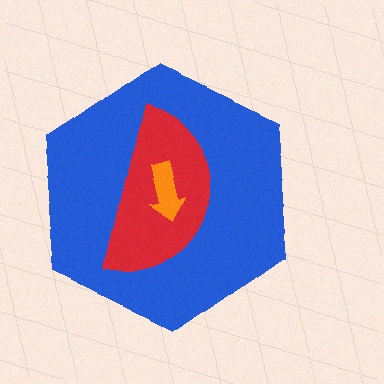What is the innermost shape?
The orange arrow.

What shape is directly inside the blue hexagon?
The red semicircle.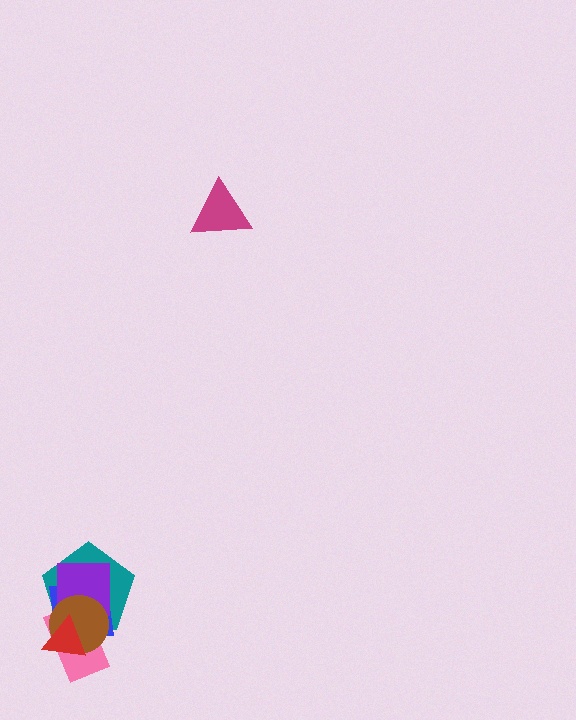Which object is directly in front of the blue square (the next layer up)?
The purple square is directly in front of the blue square.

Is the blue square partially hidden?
Yes, it is partially covered by another shape.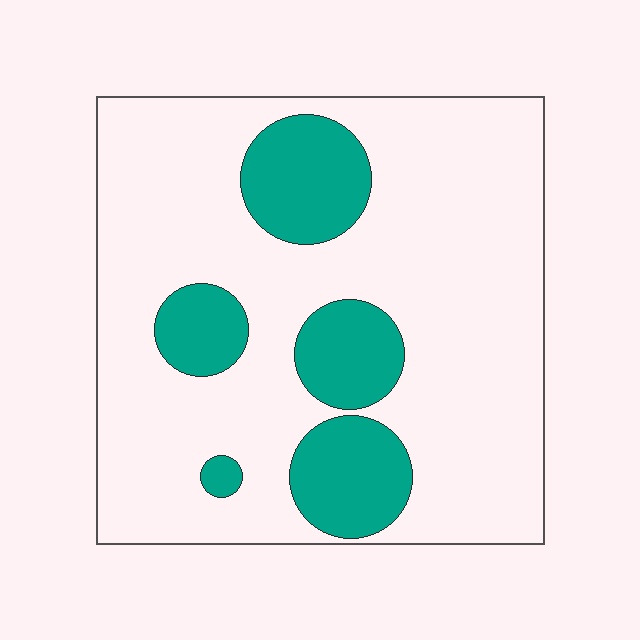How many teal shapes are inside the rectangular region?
5.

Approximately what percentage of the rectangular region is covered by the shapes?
Approximately 20%.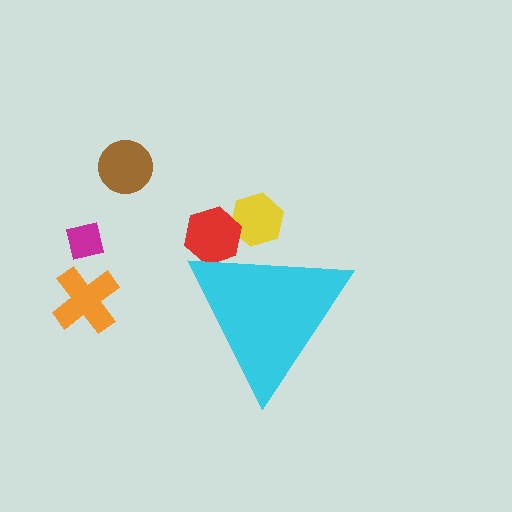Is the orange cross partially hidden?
No, the orange cross is fully visible.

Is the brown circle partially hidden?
No, the brown circle is fully visible.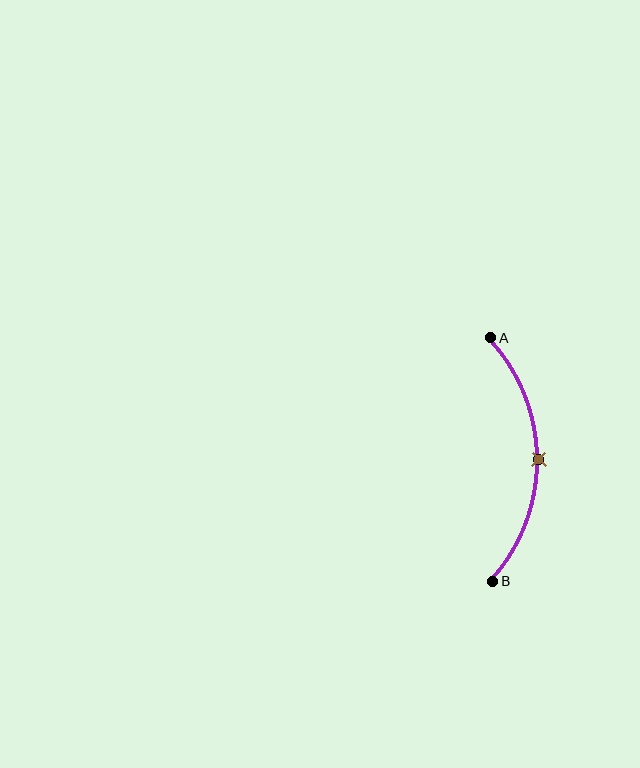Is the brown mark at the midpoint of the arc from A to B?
Yes. The brown mark lies on the arc at equal arc-length from both A and B — it is the arc midpoint.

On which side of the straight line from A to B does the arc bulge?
The arc bulges to the right of the straight line connecting A and B.